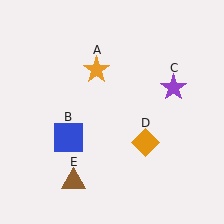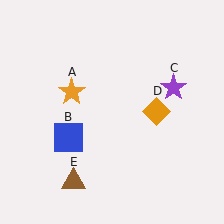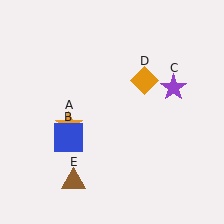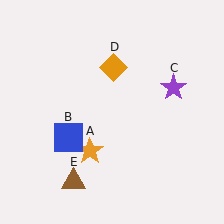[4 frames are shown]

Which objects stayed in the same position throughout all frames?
Blue square (object B) and purple star (object C) and brown triangle (object E) remained stationary.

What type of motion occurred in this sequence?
The orange star (object A), orange diamond (object D) rotated counterclockwise around the center of the scene.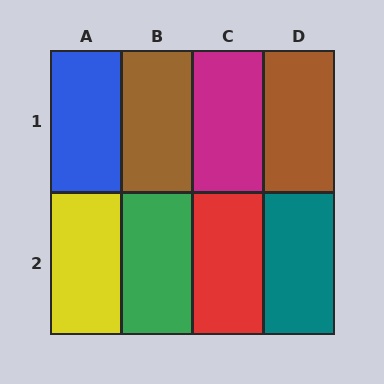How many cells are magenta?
1 cell is magenta.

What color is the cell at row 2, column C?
Red.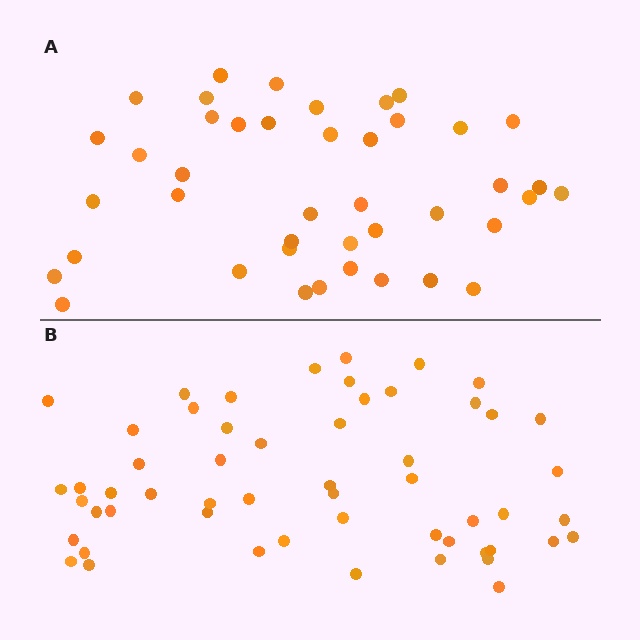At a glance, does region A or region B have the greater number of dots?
Region B (the bottom region) has more dots.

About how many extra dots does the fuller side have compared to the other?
Region B has approximately 15 more dots than region A.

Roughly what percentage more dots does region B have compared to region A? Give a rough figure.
About 30% more.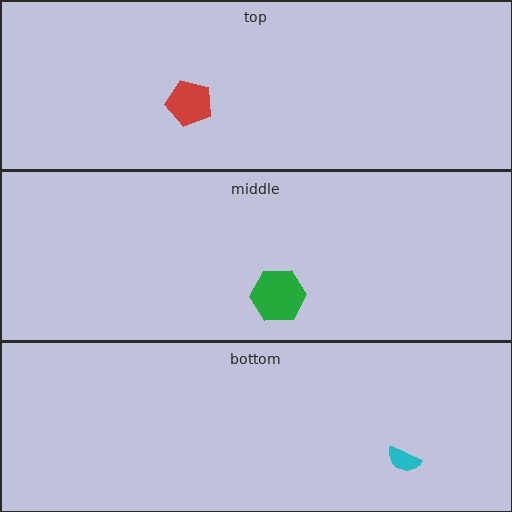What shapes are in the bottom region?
The cyan semicircle.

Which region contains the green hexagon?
The middle region.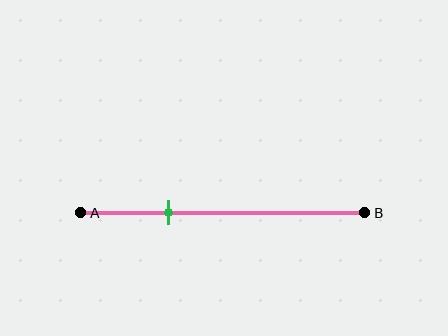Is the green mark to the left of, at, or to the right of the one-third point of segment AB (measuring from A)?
The green mark is approximately at the one-third point of segment AB.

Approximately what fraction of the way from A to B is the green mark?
The green mark is approximately 30% of the way from A to B.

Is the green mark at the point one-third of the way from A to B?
Yes, the mark is approximately at the one-third point.